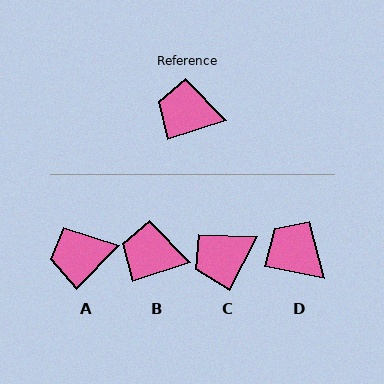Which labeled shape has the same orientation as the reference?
B.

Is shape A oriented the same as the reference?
No, it is off by about 27 degrees.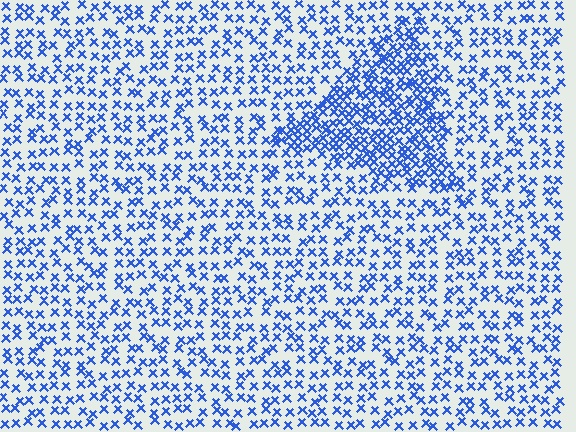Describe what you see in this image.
The image contains small blue elements arranged at two different densities. A triangle-shaped region is visible where the elements are more densely packed than the surrounding area.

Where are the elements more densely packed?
The elements are more densely packed inside the triangle boundary.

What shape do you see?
I see a triangle.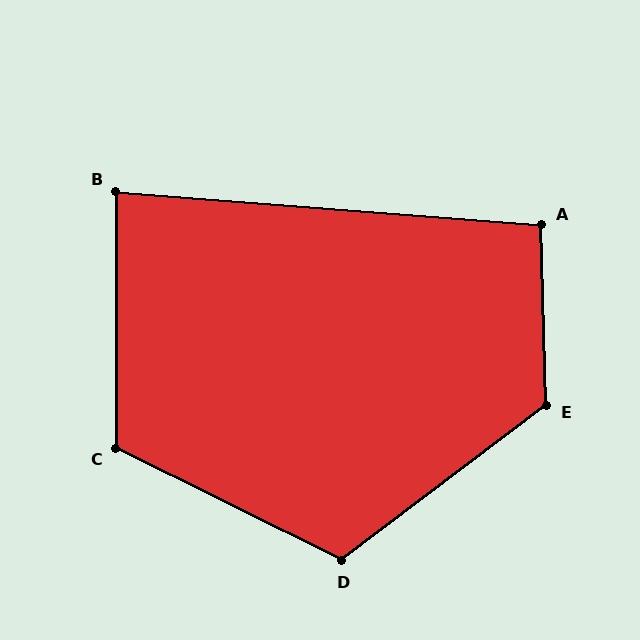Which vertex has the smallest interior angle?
B, at approximately 86 degrees.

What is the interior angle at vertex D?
Approximately 116 degrees (obtuse).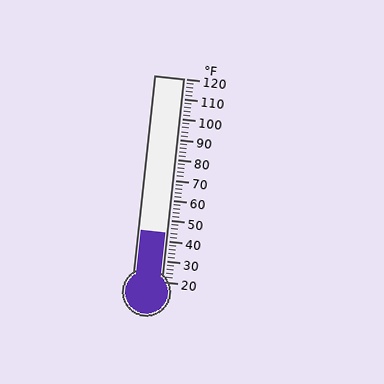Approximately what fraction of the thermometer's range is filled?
The thermometer is filled to approximately 25% of its range.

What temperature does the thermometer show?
The thermometer shows approximately 44°F.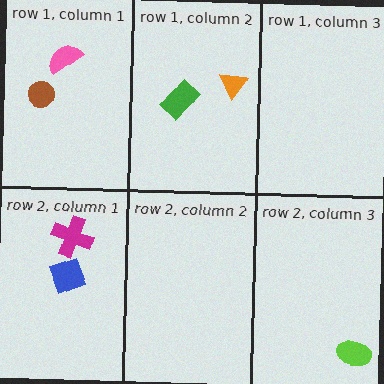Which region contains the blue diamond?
The row 2, column 1 region.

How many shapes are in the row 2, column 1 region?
2.